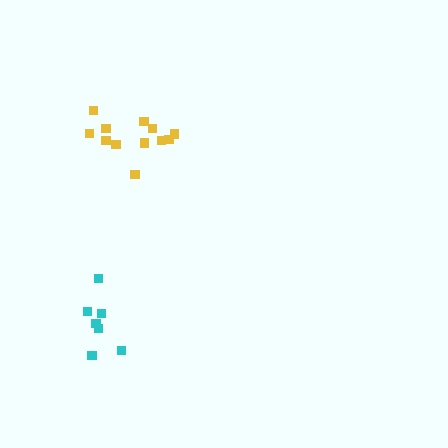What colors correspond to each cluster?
The clusters are colored: cyan, yellow.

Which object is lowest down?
The cyan cluster is bottommost.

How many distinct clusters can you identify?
There are 2 distinct clusters.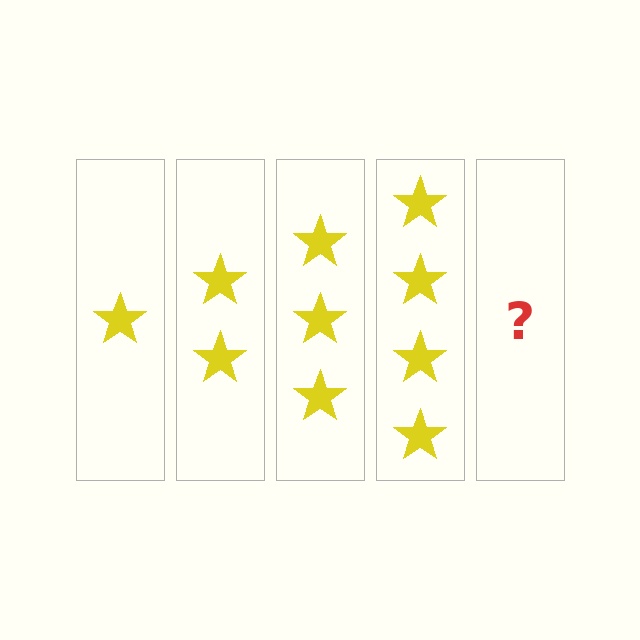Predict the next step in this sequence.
The next step is 5 stars.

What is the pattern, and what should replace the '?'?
The pattern is that each step adds one more star. The '?' should be 5 stars.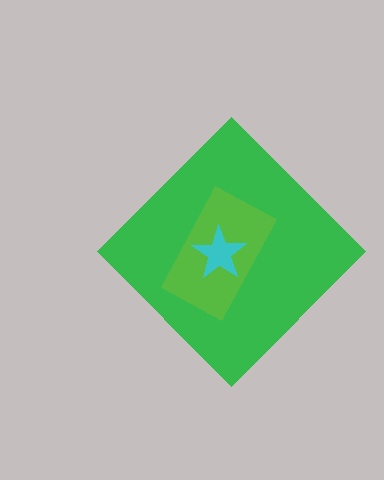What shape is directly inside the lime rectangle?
The cyan star.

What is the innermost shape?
The cyan star.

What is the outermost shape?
The green diamond.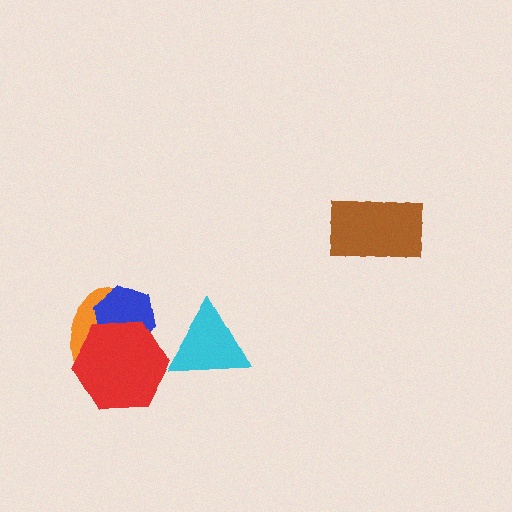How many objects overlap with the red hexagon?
2 objects overlap with the red hexagon.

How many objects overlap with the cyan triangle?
0 objects overlap with the cyan triangle.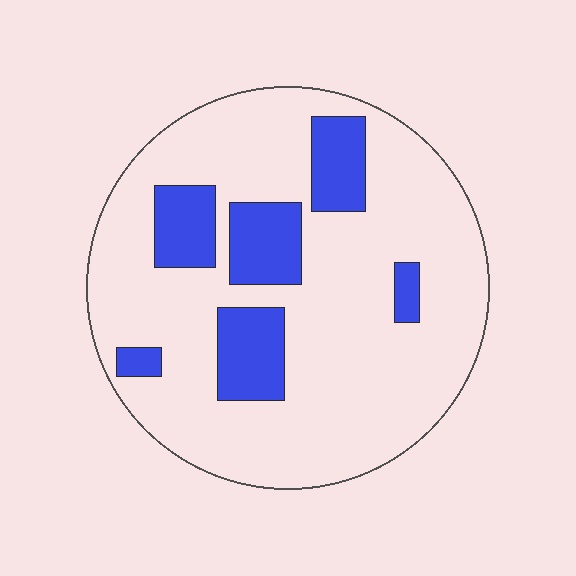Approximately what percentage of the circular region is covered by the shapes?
Approximately 20%.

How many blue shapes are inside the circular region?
6.